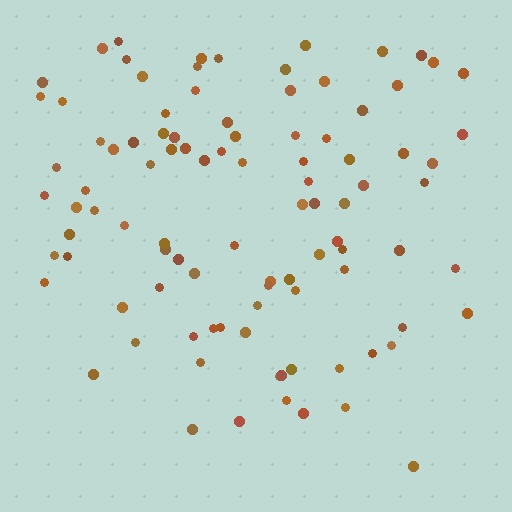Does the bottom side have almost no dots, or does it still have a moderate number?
Still a moderate number, just noticeably fewer than the top.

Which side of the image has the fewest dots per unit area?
The bottom.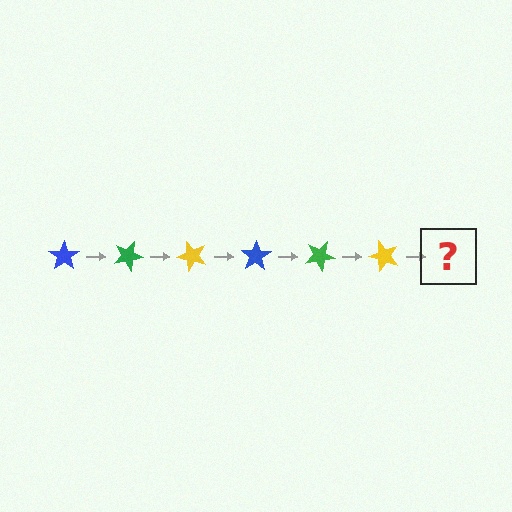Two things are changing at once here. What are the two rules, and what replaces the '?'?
The two rules are that it rotates 25 degrees each step and the color cycles through blue, green, and yellow. The '?' should be a blue star, rotated 150 degrees from the start.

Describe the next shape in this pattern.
It should be a blue star, rotated 150 degrees from the start.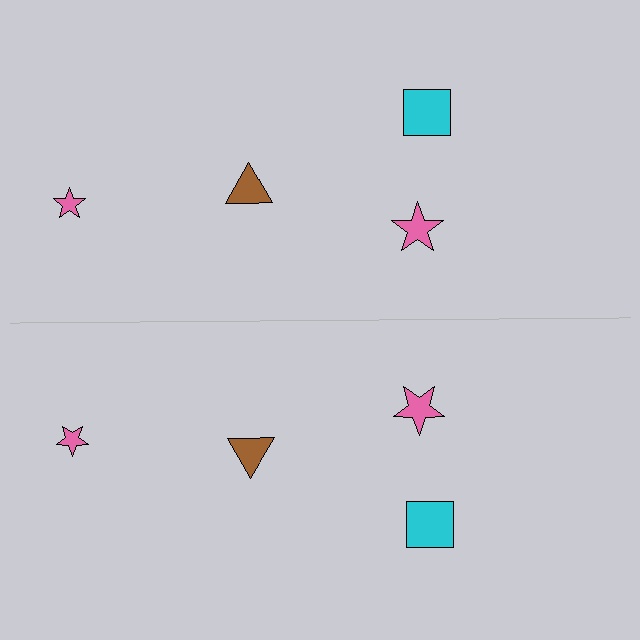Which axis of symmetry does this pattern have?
The pattern has a horizontal axis of symmetry running through the center of the image.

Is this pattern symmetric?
Yes, this pattern has bilateral (reflection) symmetry.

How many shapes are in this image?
There are 8 shapes in this image.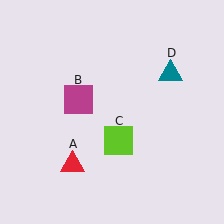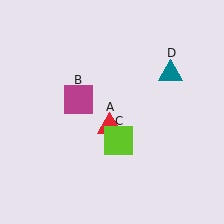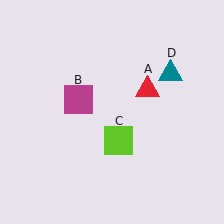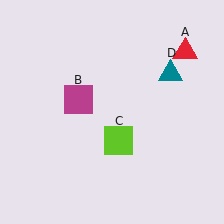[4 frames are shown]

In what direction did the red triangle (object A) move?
The red triangle (object A) moved up and to the right.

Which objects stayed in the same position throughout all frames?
Magenta square (object B) and lime square (object C) and teal triangle (object D) remained stationary.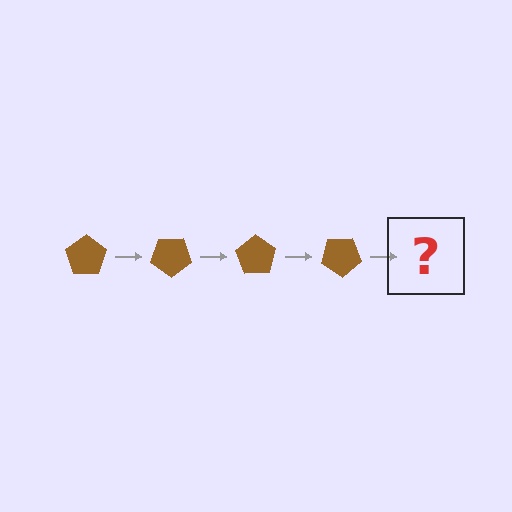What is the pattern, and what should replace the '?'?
The pattern is that the pentagon rotates 35 degrees each step. The '?' should be a brown pentagon rotated 140 degrees.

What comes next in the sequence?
The next element should be a brown pentagon rotated 140 degrees.